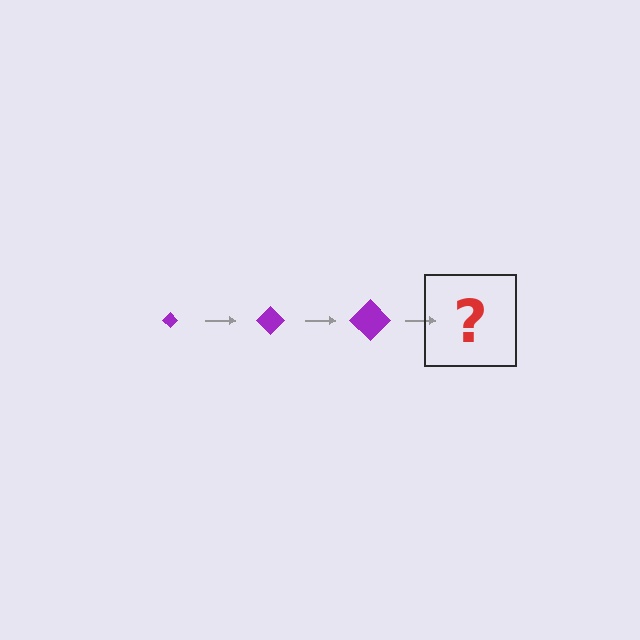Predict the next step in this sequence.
The next step is a purple diamond, larger than the previous one.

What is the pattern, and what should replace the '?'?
The pattern is that the diamond gets progressively larger each step. The '?' should be a purple diamond, larger than the previous one.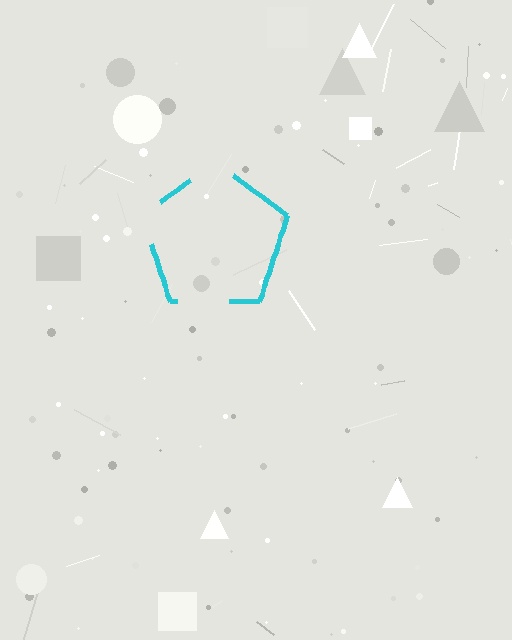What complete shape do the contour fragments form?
The contour fragments form a pentagon.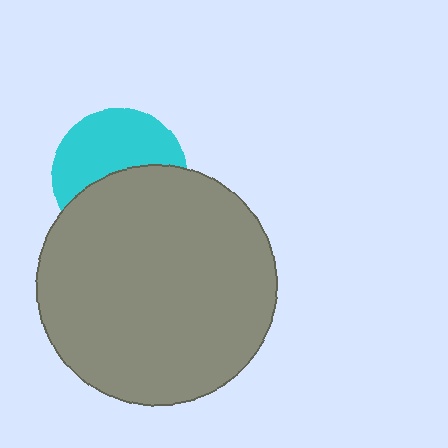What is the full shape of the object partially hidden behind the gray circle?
The partially hidden object is a cyan circle.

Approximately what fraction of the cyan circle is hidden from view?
Roughly 49% of the cyan circle is hidden behind the gray circle.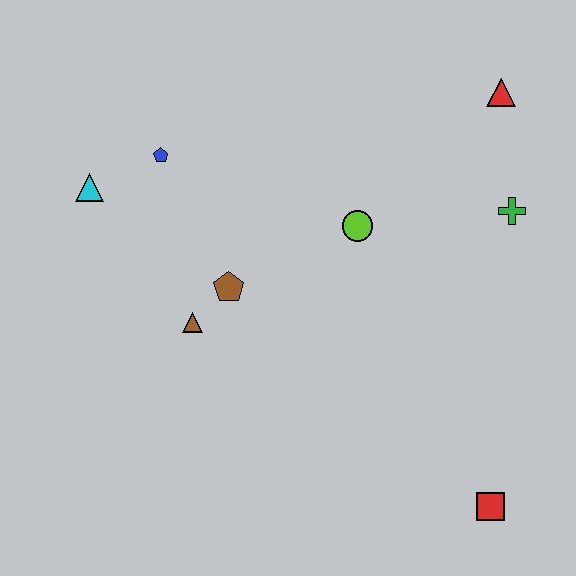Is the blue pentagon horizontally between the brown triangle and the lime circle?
No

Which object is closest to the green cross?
The red triangle is closest to the green cross.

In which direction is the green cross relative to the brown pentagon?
The green cross is to the right of the brown pentagon.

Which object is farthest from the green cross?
The cyan triangle is farthest from the green cross.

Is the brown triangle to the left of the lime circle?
Yes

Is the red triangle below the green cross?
No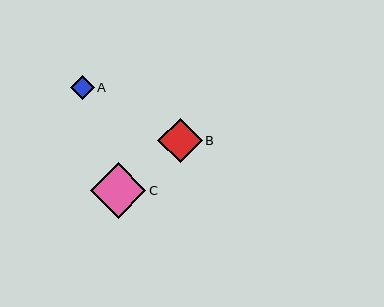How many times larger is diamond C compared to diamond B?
Diamond C is approximately 1.2 times the size of diamond B.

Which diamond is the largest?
Diamond C is the largest with a size of approximately 55 pixels.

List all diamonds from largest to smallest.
From largest to smallest: C, B, A.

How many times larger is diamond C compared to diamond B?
Diamond C is approximately 1.2 times the size of diamond B.